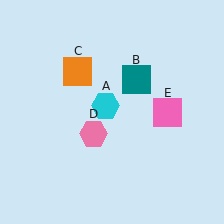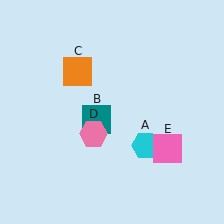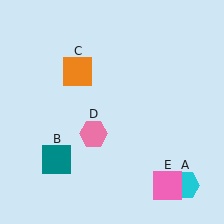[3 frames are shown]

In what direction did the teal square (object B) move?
The teal square (object B) moved down and to the left.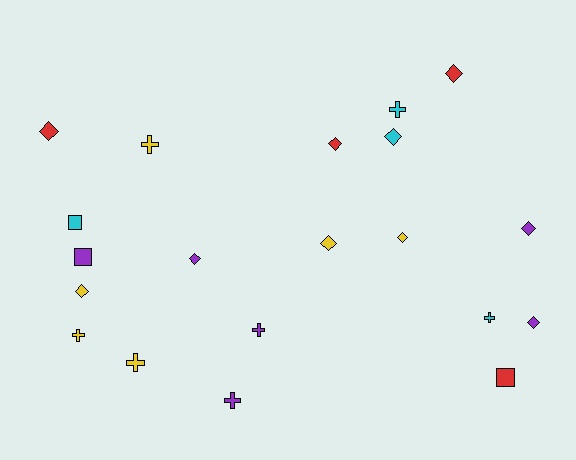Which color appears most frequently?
Purple, with 6 objects.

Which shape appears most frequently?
Diamond, with 10 objects.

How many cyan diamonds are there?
There is 1 cyan diamond.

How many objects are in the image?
There are 20 objects.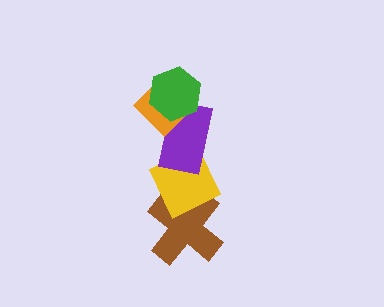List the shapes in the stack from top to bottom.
From top to bottom: the green hexagon, the orange diamond, the purple rectangle, the yellow diamond, the brown cross.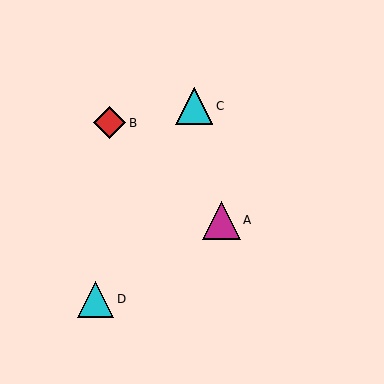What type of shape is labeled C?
Shape C is a cyan triangle.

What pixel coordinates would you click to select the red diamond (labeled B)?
Click at (110, 123) to select the red diamond B.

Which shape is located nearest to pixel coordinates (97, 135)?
The red diamond (labeled B) at (110, 123) is nearest to that location.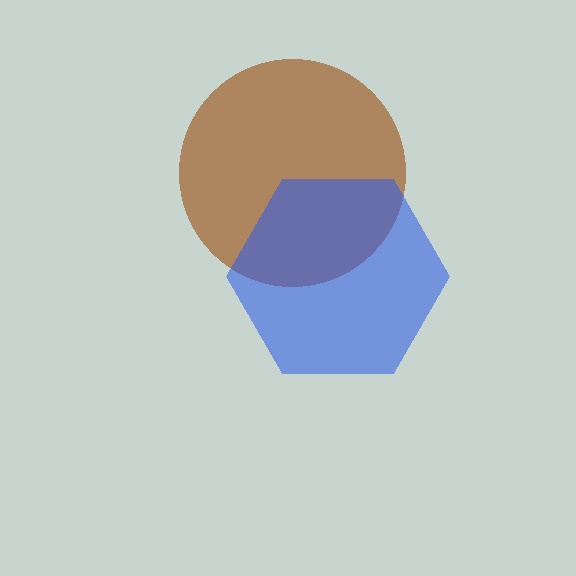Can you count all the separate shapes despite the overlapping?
Yes, there are 2 separate shapes.